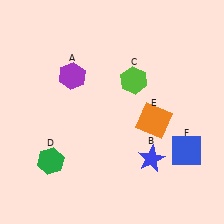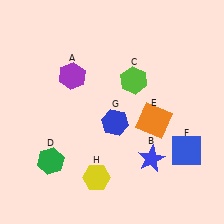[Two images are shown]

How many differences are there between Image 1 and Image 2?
There are 2 differences between the two images.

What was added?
A blue hexagon (G), a yellow hexagon (H) were added in Image 2.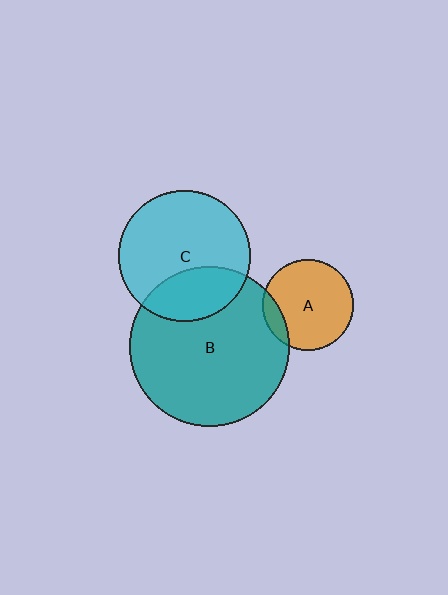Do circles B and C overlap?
Yes.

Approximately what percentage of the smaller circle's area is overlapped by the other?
Approximately 30%.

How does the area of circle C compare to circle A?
Approximately 2.1 times.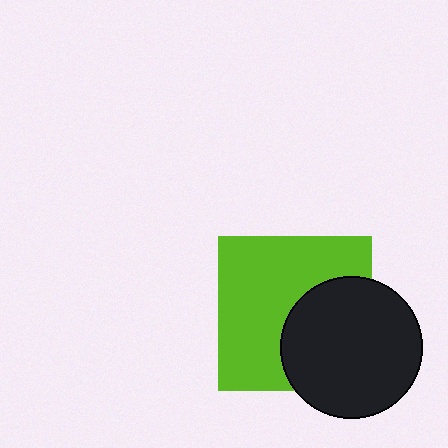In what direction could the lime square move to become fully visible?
The lime square could move left. That would shift it out from behind the black circle entirely.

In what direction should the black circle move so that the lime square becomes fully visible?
The black circle should move right. That is the shortest direction to clear the overlap and leave the lime square fully visible.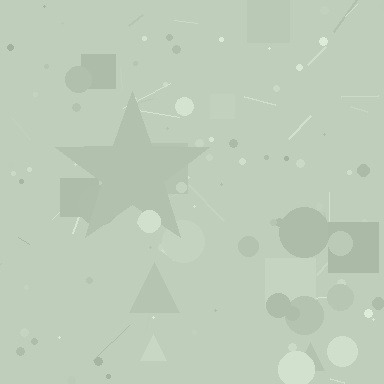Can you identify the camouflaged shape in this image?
The camouflaged shape is a star.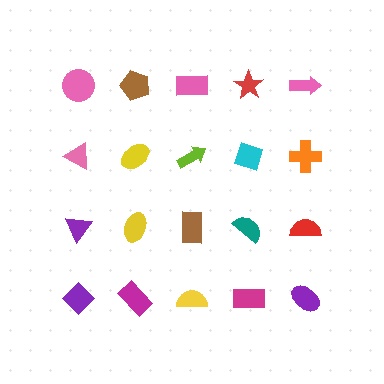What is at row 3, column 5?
A red semicircle.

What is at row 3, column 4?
A teal semicircle.